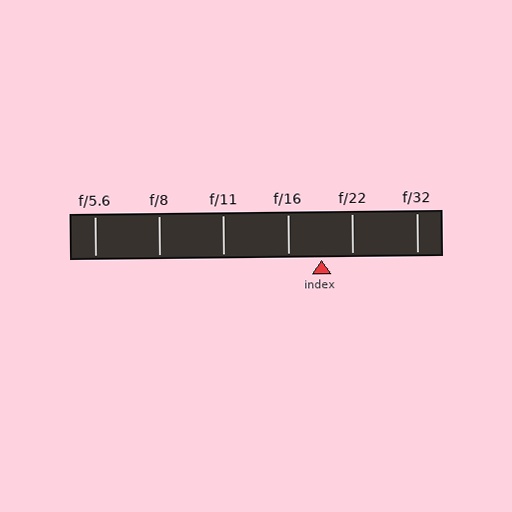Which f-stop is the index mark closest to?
The index mark is closest to f/22.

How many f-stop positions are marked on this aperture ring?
There are 6 f-stop positions marked.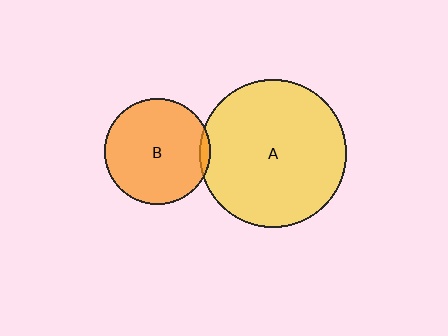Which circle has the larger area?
Circle A (yellow).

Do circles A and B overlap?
Yes.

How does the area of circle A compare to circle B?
Approximately 1.9 times.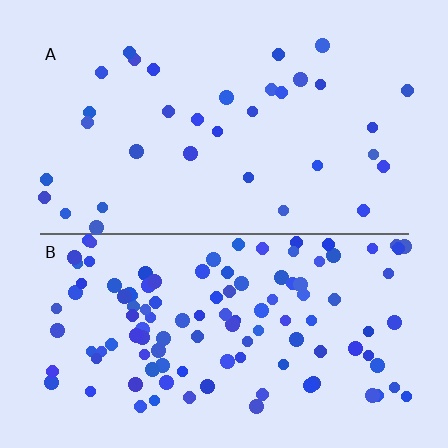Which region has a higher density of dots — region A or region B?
B (the bottom).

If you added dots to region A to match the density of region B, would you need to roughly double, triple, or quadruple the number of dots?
Approximately triple.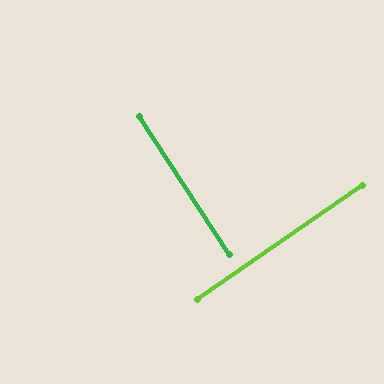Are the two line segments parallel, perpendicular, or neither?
Perpendicular — they meet at approximately 89°.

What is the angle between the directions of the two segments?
Approximately 89 degrees.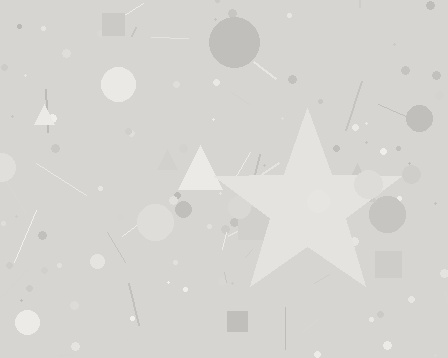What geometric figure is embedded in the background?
A star is embedded in the background.